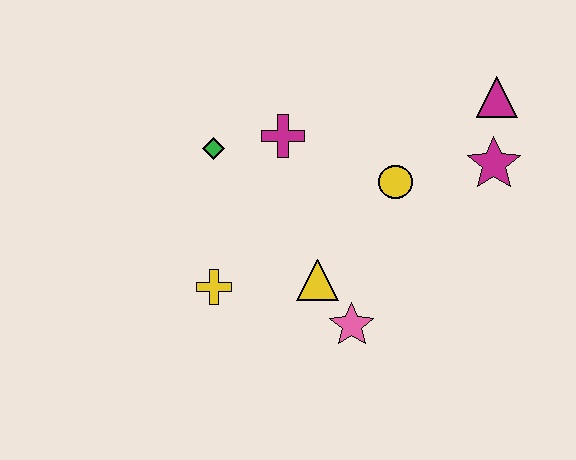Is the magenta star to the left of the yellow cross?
No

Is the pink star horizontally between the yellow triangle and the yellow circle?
Yes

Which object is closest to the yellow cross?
The yellow triangle is closest to the yellow cross.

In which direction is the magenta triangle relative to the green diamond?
The magenta triangle is to the right of the green diamond.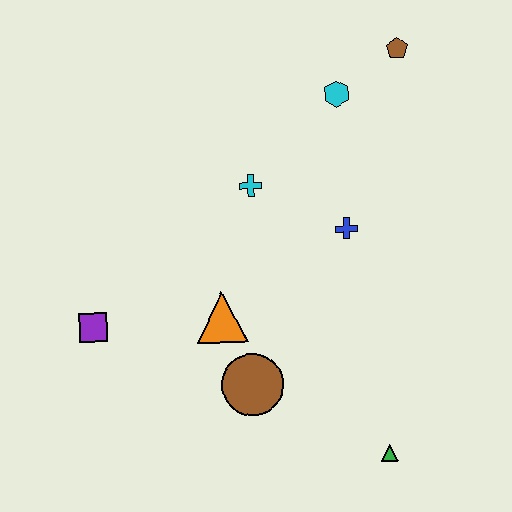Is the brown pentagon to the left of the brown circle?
No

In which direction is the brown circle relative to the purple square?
The brown circle is to the right of the purple square.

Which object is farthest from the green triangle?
The brown pentagon is farthest from the green triangle.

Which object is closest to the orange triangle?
The brown circle is closest to the orange triangle.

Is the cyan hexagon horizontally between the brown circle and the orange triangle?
No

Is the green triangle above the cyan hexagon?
No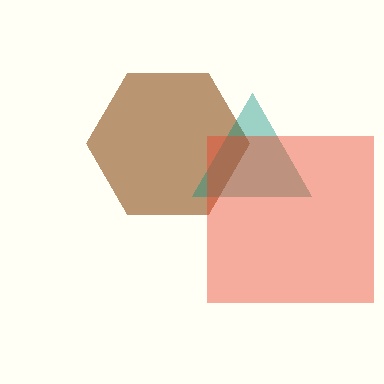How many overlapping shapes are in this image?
There are 3 overlapping shapes in the image.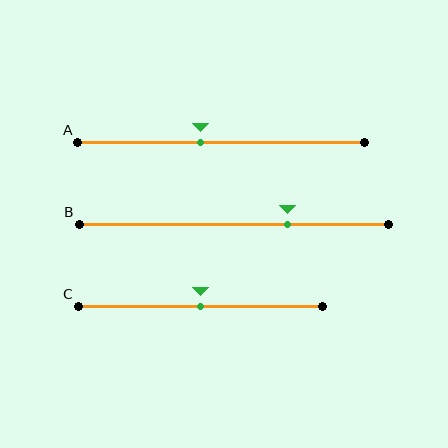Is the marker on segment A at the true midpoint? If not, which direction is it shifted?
No, the marker on segment A is shifted to the left by about 7% of the segment length.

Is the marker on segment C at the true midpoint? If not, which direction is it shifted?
Yes, the marker on segment C is at the true midpoint.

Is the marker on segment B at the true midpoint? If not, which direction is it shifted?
No, the marker on segment B is shifted to the right by about 18% of the segment length.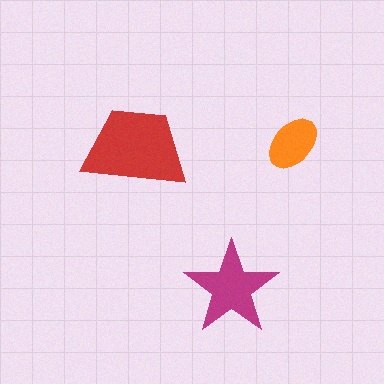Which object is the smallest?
The orange ellipse.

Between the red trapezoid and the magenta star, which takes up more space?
The red trapezoid.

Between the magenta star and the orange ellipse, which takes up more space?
The magenta star.